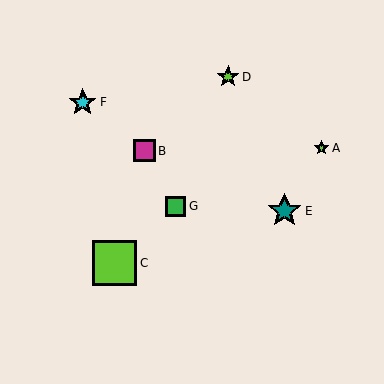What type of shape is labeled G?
Shape G is a green square.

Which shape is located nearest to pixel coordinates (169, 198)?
The green square (labeled G) at (176, 206) is nearest to that location.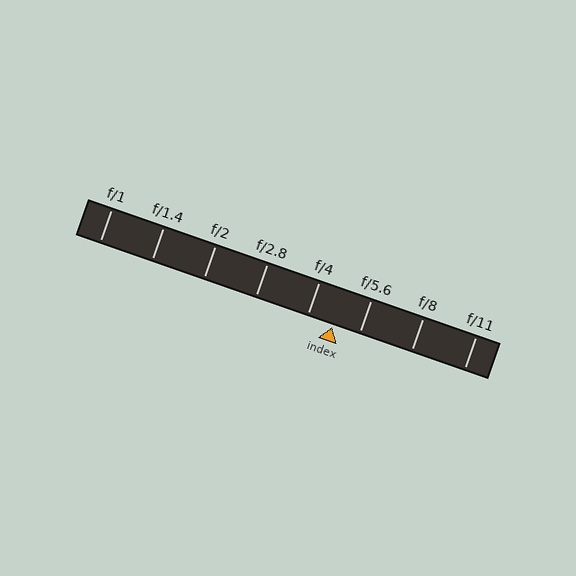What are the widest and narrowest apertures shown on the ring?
The widest aperture shown is f/1 and the narrowest is f/11.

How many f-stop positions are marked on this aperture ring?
There are 8 f-stop positions marked.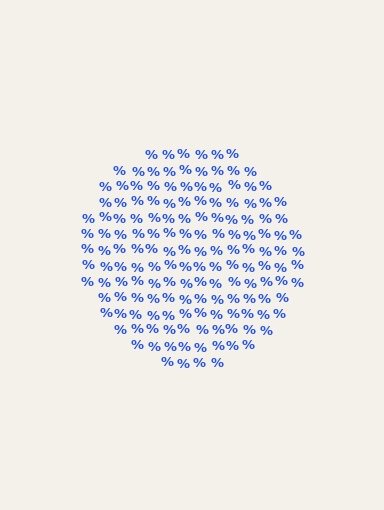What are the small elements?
The small elements are percent signs.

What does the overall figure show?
The overall figure shows a circle.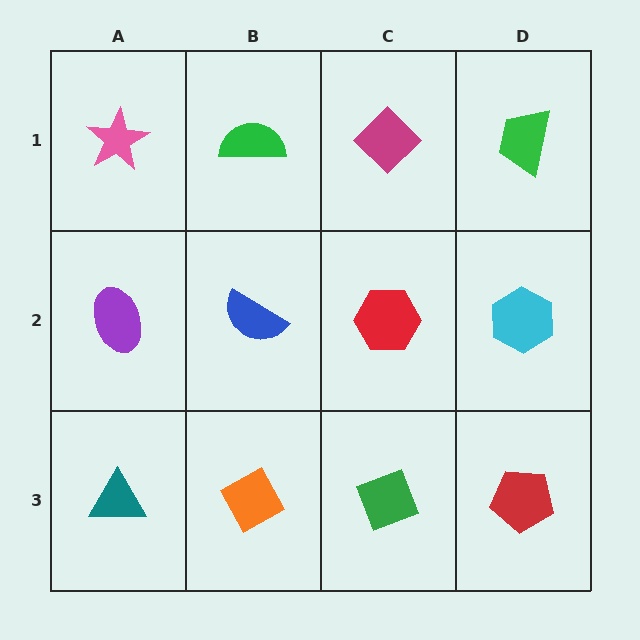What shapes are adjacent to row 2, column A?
A pink star (row 1, column A), a teal triangle (row 3, column A), a blue semicircle (row 2, column B).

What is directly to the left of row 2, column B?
A purple ellipse.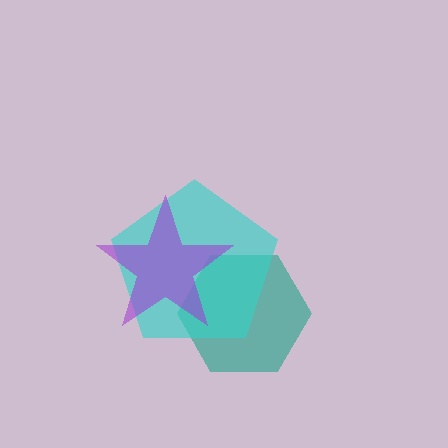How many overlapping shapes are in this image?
There are 3 overlapping shapes in the image.